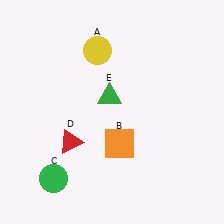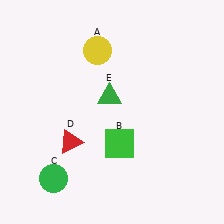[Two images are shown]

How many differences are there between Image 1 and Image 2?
There is 1 difference between the two images.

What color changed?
The square (B) changed from orange in Image 1 to green in Image 2.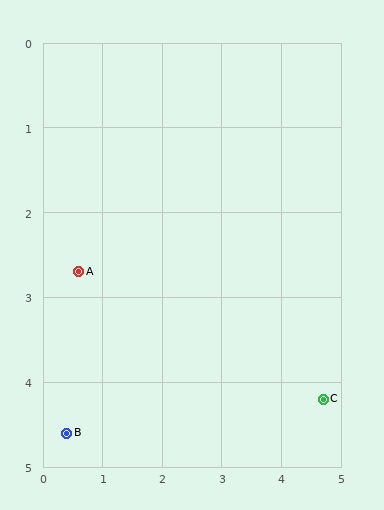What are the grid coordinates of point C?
Point C is at approximately (4.7, 4.2).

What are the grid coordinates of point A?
Point A is at approximately (0.6, 2.7).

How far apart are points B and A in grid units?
Points B and A are about 1.9 grid units apart.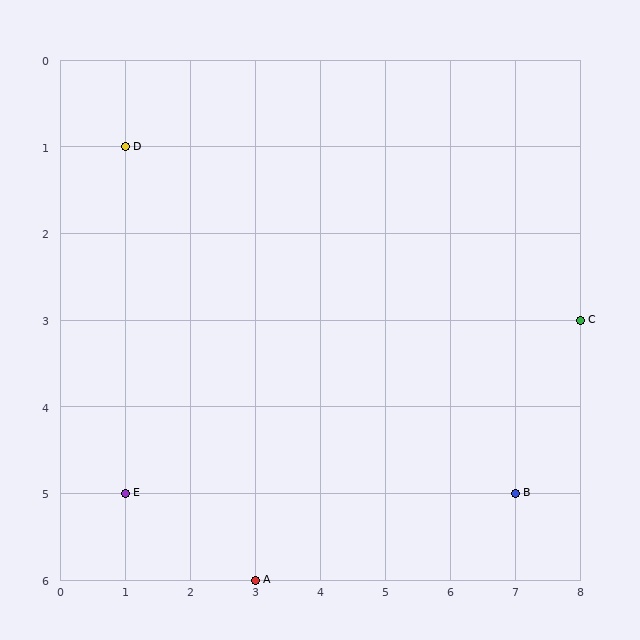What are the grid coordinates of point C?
Point C is at grid coordinates (8, 3).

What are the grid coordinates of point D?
Point D is at grid coordinates (1, 1).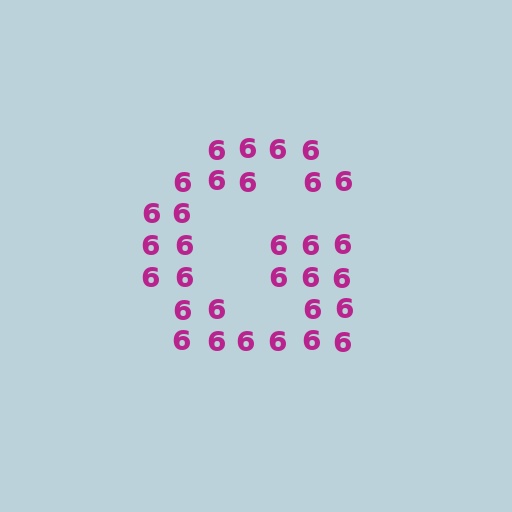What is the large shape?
The large shape is the letter G.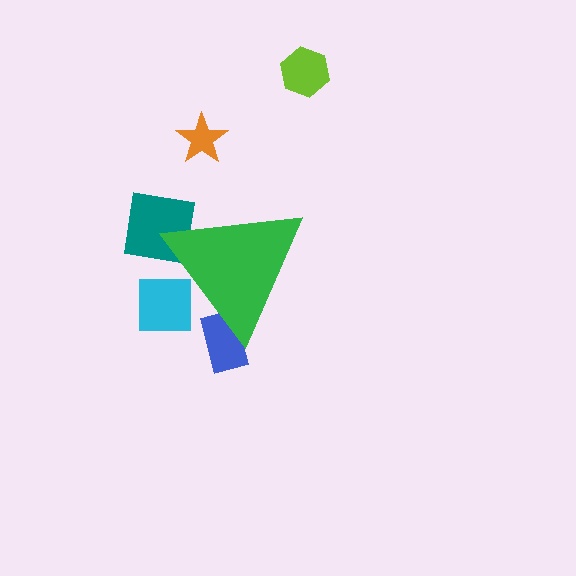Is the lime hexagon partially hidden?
No, the lime hexagon is fully visible.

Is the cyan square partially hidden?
Yes, the cyan square is partially hidden behind the green triangle.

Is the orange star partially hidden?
No, the orange star is fully visible.